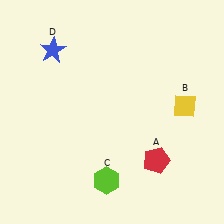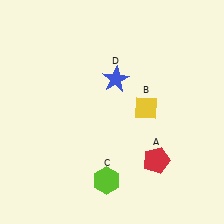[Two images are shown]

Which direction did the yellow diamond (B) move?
The yellow diamond (B) moved left.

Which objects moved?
The objects that moved are: the yellow diamond (B), the blue star (D).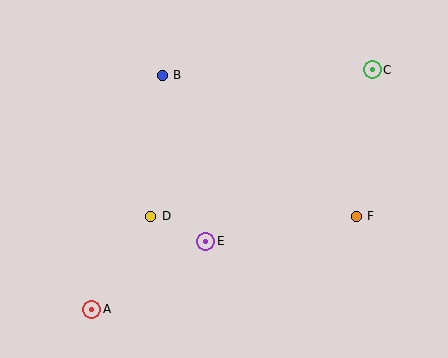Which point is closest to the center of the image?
Point E at (206, 241) is closest to the center.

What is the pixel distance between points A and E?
The distance between A and E is 133 pixels.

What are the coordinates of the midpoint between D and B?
The midpoint between D and B is at (157, 146).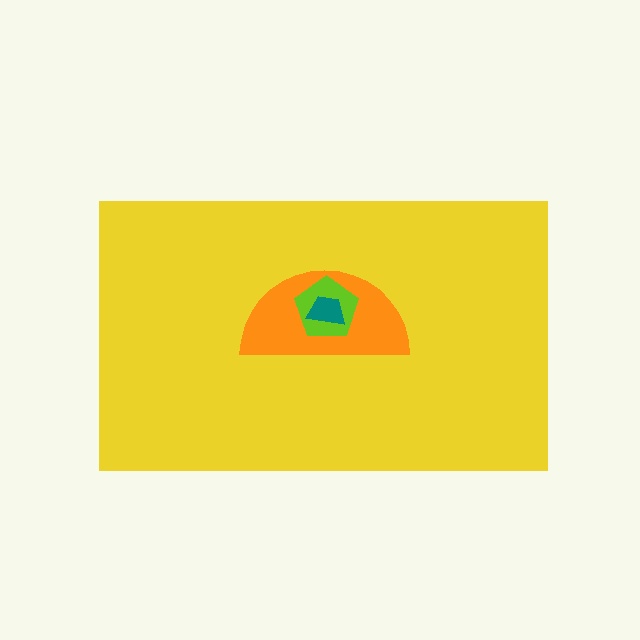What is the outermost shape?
The yellow rectangle.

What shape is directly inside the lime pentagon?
The teal trapezoid.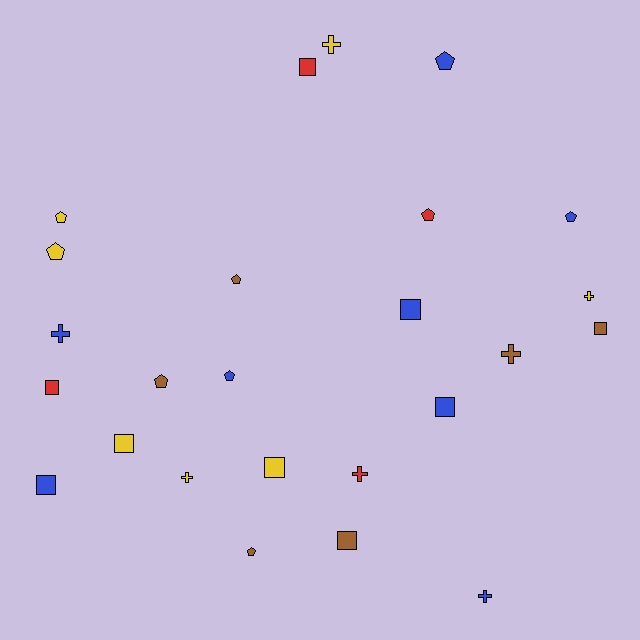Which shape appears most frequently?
Square, with 9 objects.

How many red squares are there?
There are 2 red squares.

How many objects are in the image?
There are 25 objects.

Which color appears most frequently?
Blue, with 8 objects.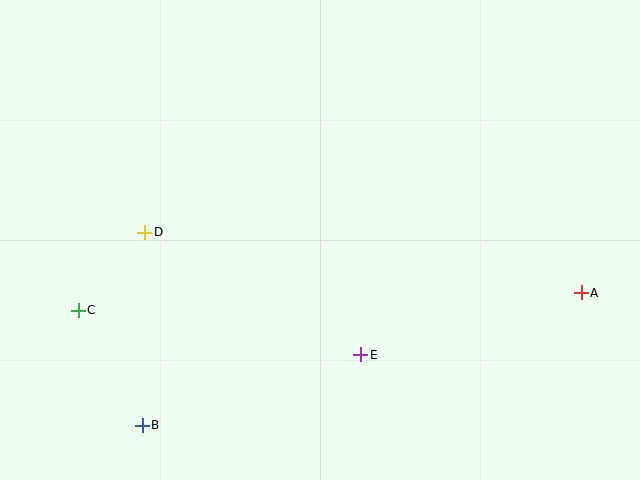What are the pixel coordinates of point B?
Point B is at (142, 425).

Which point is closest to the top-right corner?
Point A is closest to the top-right corner.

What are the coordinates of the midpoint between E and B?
The midpoint between E and B is at (252, 390).